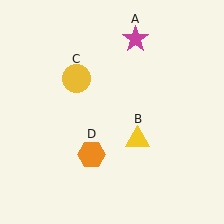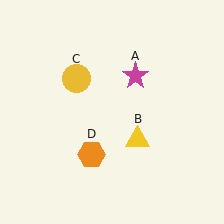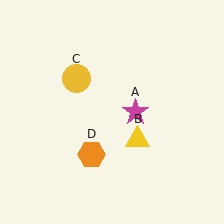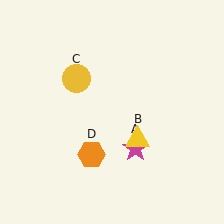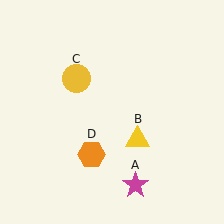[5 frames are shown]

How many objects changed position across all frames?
1 object changed position: magenta star (object A).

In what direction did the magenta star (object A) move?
The magenta star (object A) moved down.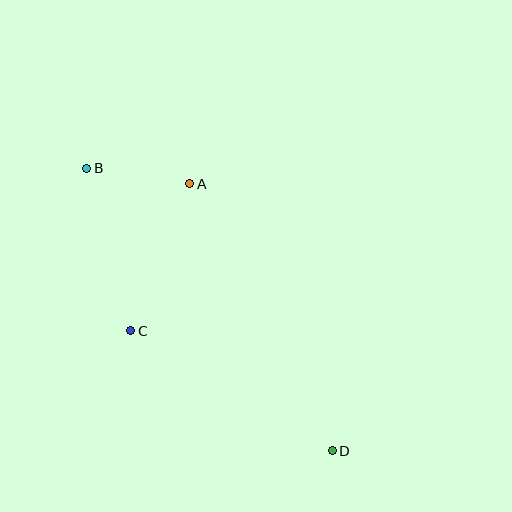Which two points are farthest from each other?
Points B and D are farthest from each other.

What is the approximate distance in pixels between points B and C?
The distance between B and C is approximately 168 pixels.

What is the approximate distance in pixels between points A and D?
The distance between A and D is approximately 302 pixels.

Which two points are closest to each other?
Points A and B are closest to each other.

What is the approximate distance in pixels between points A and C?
The distance between A and C is approximately 159 pixels.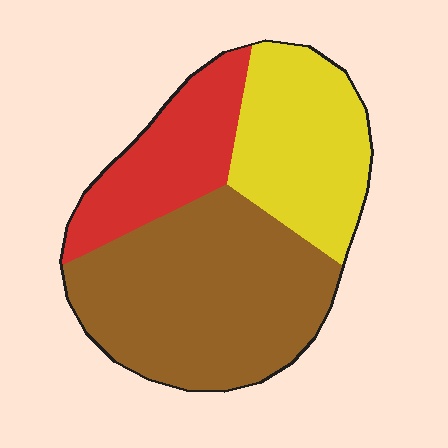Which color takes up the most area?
Brown, at roughly 50%.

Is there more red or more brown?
Brown.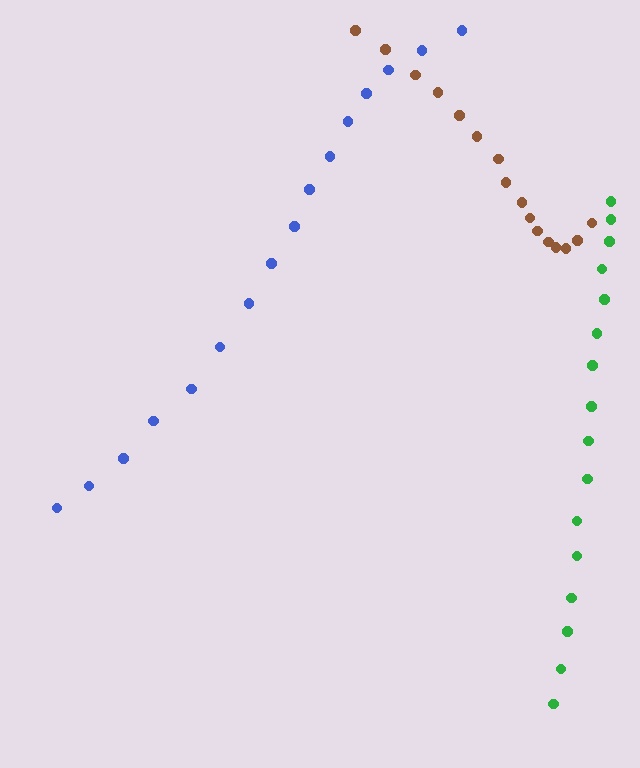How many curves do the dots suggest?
There are 3 distinct paths.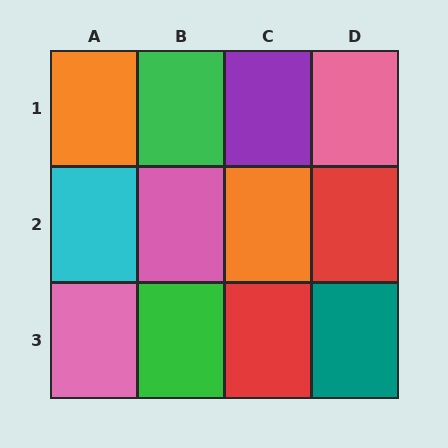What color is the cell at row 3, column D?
Teal.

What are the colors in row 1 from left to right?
Orange, green, purple, pink.